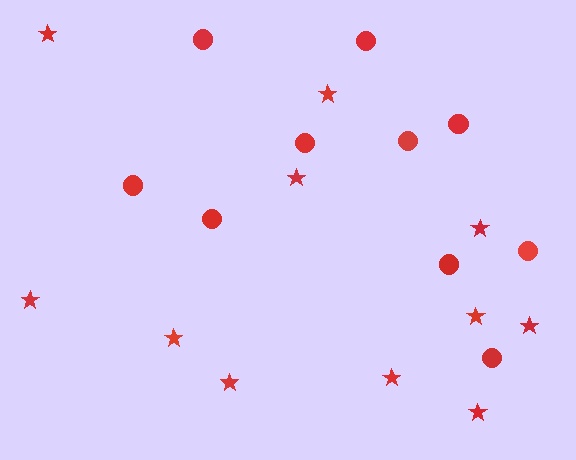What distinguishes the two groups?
There are 2 groups: one group of stars (11) and one group of circles (10).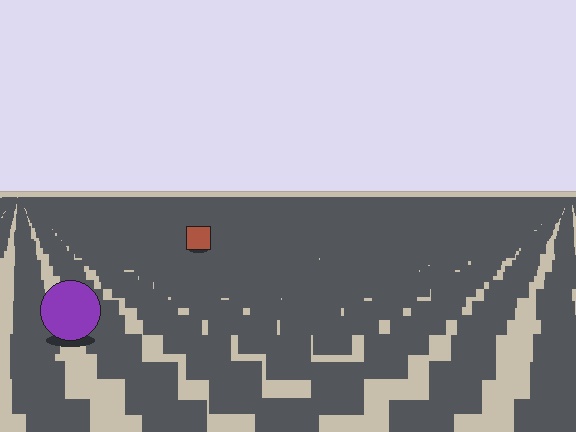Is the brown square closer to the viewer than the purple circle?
No. The purple circle is closer — you can tell from the texture gradient: the ground texture is coarser near it.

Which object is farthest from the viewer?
The brown square is farthest from the viewer. It appears smaller and the ground texture around it is denser.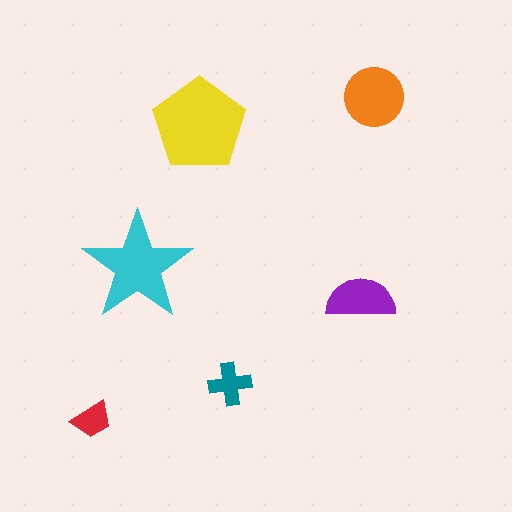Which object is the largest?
The yellow pentagon.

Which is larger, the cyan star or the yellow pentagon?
The yellow pentagon.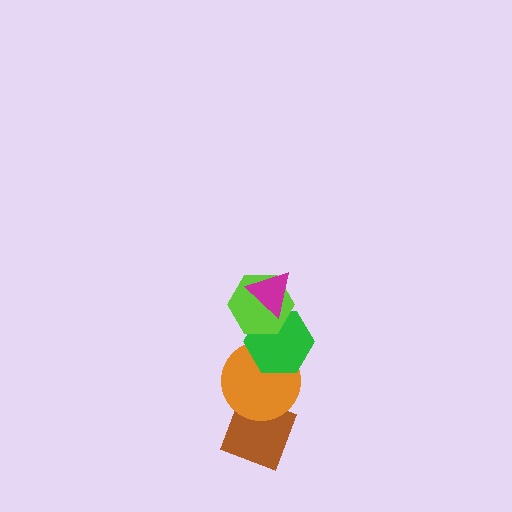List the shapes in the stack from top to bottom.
From top to bottom: the magenta triangle, the lime hexagon, the green hexagon, the orange circle, the brown diamond.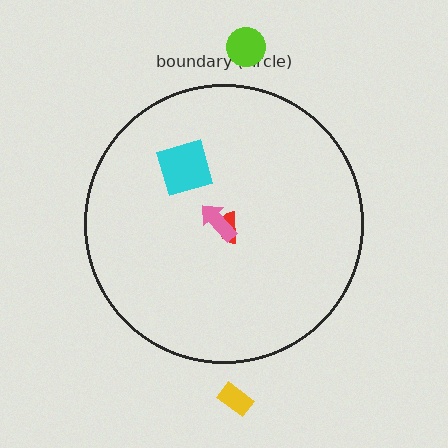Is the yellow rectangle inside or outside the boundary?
Outside.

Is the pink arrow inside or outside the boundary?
Inside.